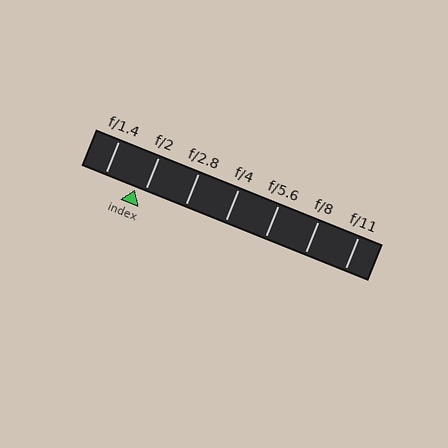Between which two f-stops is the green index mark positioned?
The index mark is between f/1.4 and f/2.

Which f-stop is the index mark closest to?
The index mark is closest to f/2.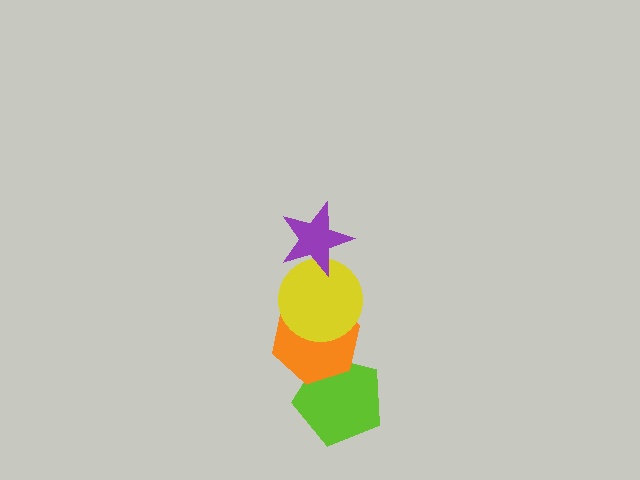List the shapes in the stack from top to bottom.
From top to bottom: the purple star, the yellow circle, the orange hexagon, the lime pentagon.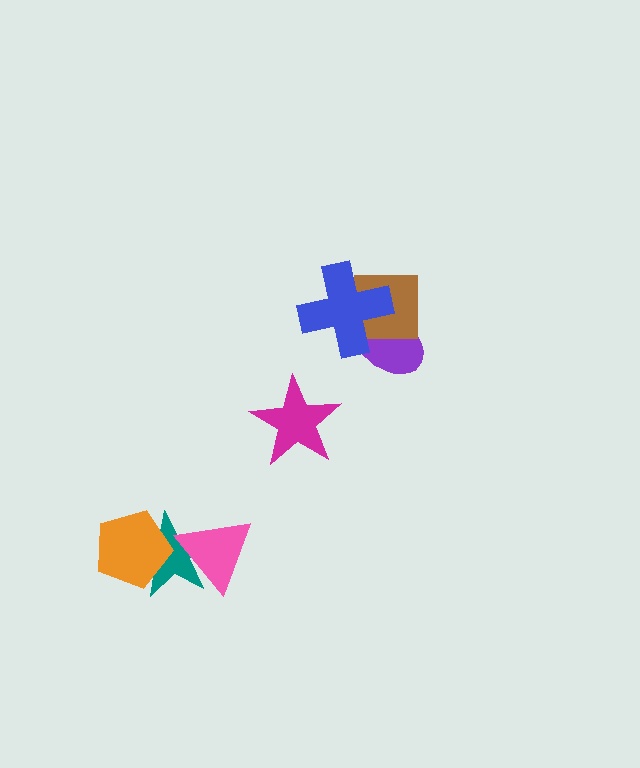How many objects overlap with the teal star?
2 objects overlap with the teal star.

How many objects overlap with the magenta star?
0 objects overlap with the magenta star.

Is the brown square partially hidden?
Yes, it is partially covered by another shape.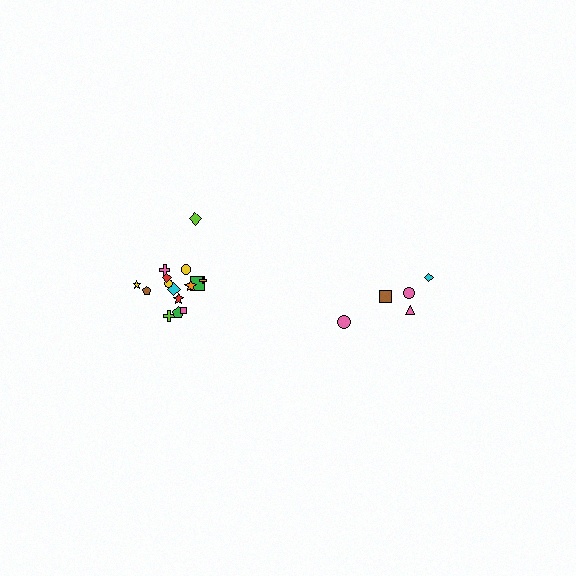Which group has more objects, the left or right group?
The left group.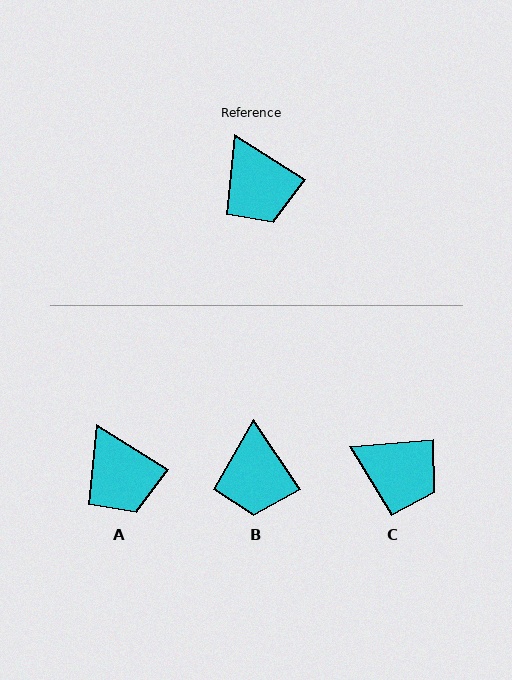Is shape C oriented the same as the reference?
No, it is off by about 37 degrees.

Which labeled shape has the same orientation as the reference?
A.